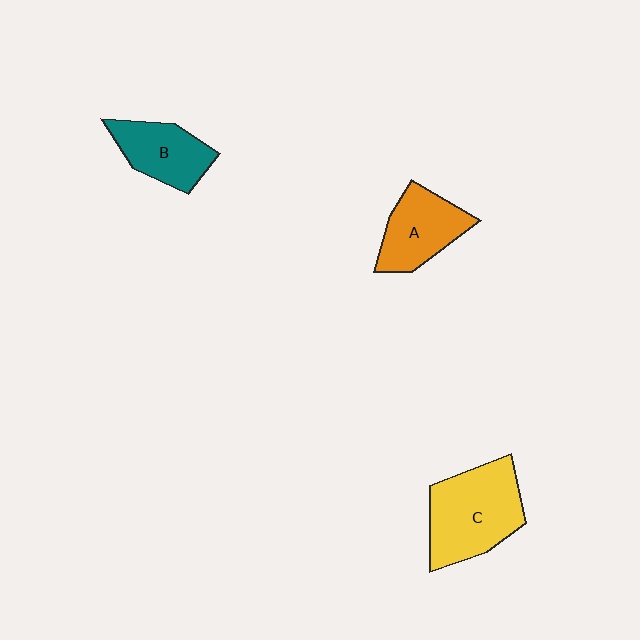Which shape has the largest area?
Shape C (yellow).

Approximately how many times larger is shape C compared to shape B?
Approximately 1.6 times.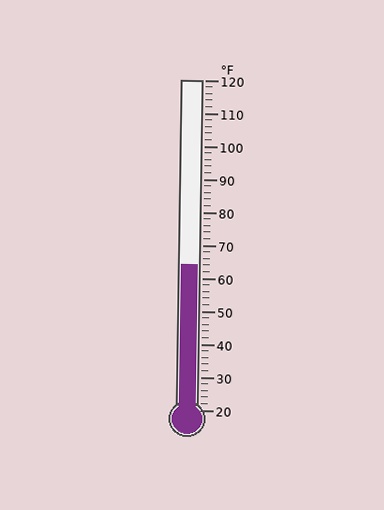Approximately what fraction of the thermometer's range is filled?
The thermometer is filled to approximately 45% of its range.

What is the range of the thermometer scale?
The thermometer scale ranges from 20°F to 120°F.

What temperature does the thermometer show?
The thermometer shows approximately 64°F.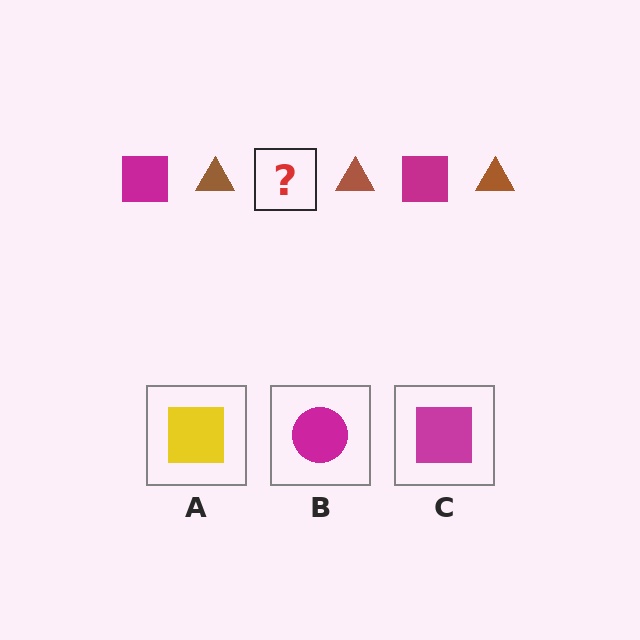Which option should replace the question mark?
Option C.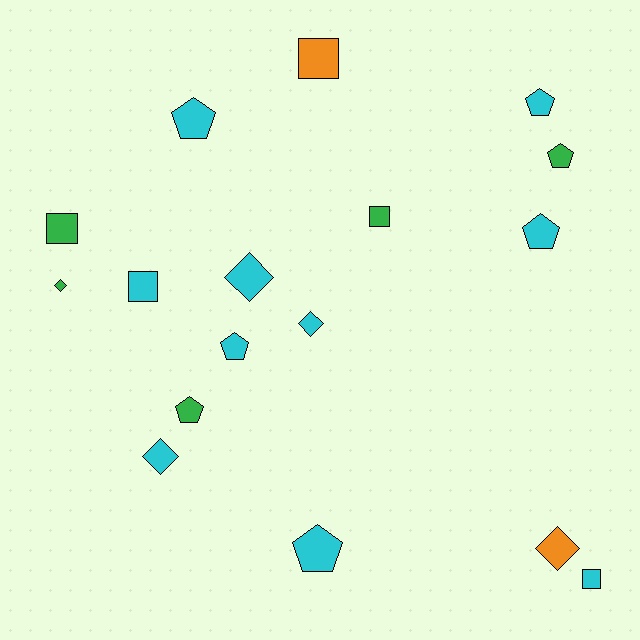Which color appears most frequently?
Cyan, with 10 objects.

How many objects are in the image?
There are 17 objects.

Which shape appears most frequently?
Pentagon, with 7 objects.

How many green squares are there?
There are 2 green squares.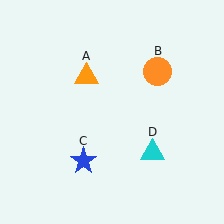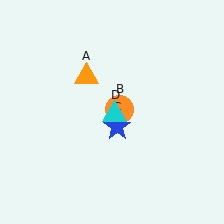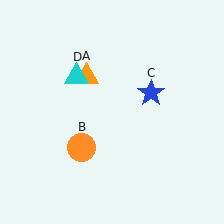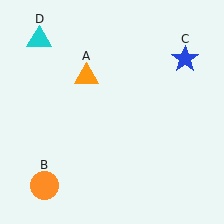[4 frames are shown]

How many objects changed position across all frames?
3 objects changed position: orange circle (object B), blue star (object C), cyan triangle (object D).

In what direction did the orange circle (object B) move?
The orange circle (object B) moved down and to the left.